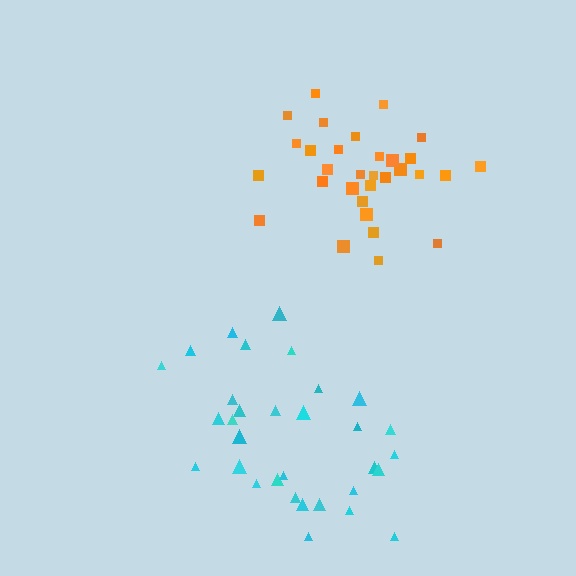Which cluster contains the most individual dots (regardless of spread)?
Cyan (32).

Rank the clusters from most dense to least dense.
orange, cyan.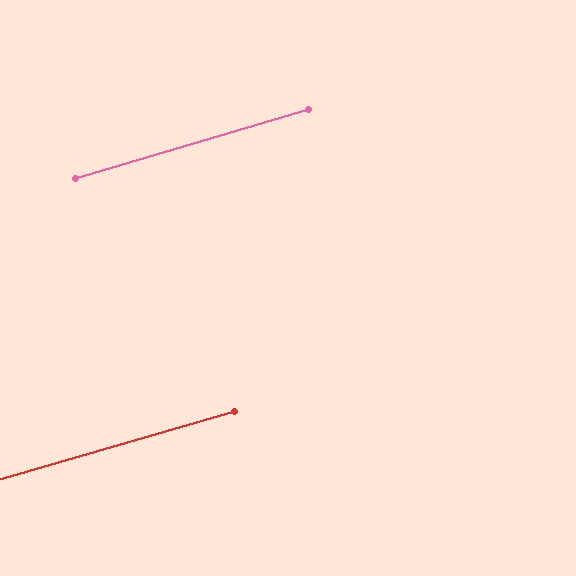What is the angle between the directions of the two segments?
Approximately 0 degrees.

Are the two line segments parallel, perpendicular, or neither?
Parallel — their directions differ by only 0.3°.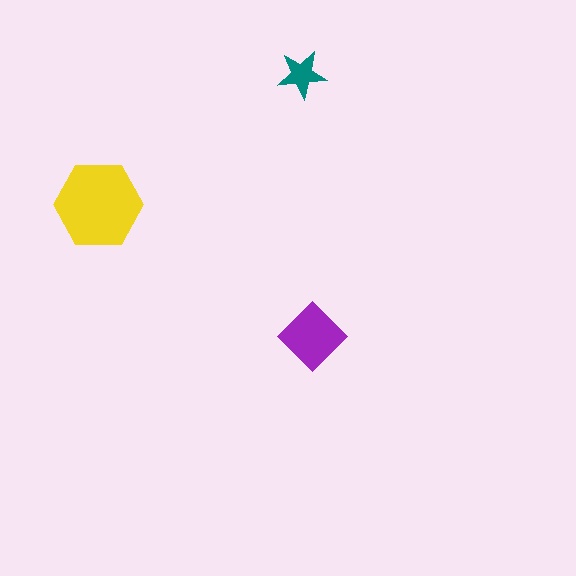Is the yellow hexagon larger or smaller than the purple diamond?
Larger.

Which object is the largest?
The yellow hexagon.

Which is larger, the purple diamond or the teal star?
The purple diamond.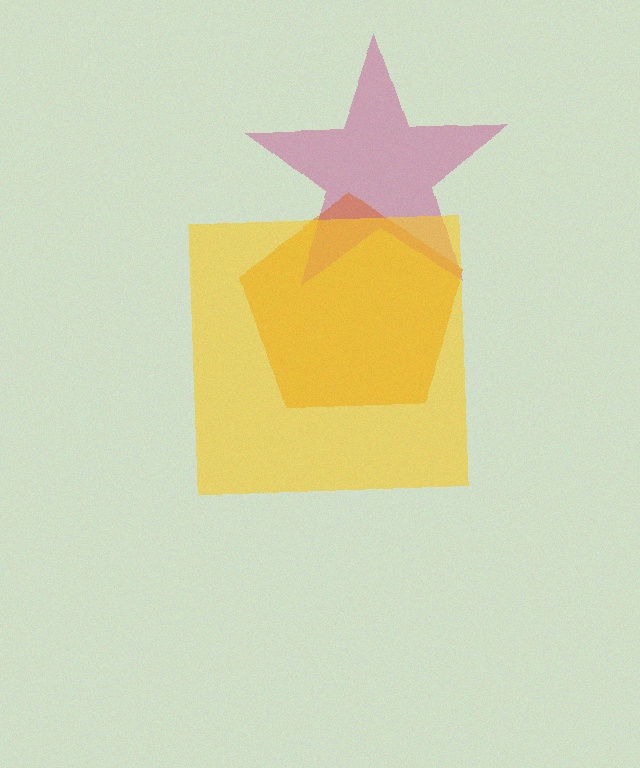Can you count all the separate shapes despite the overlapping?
Yes, there are 3 separate shapes.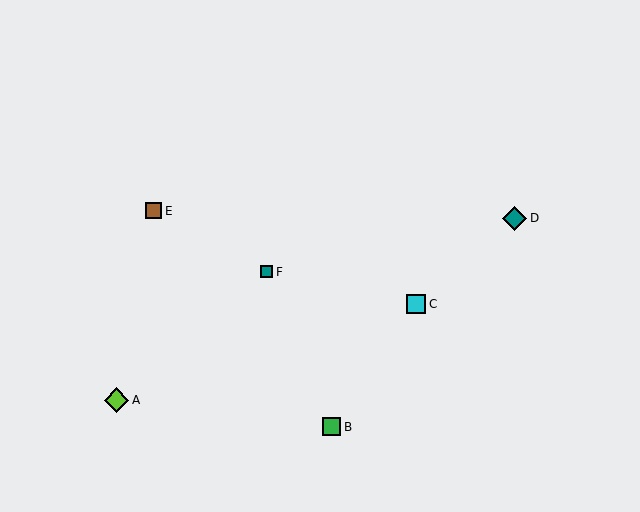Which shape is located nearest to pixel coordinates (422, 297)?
The cyan square (labeled C) at (416, 304) is nearest to that location.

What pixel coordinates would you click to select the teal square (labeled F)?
Click at (267, 272) to select the teal square F.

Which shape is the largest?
The lime diamond (labeled A) is the largest.